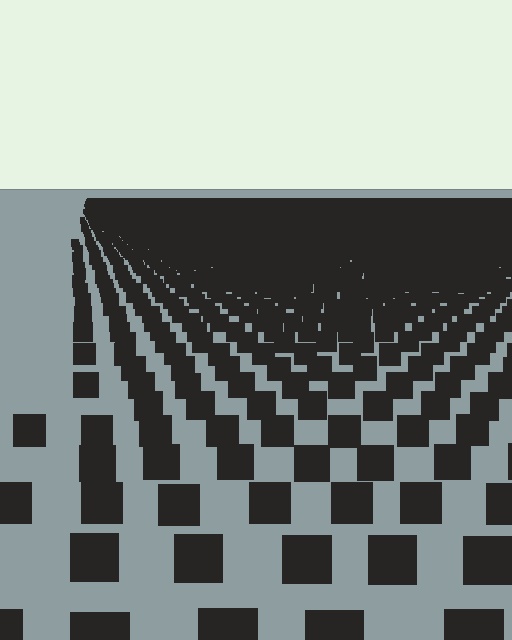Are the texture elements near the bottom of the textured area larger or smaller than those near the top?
Larger. Near the bottom, elements are closer to the viewer and appear at a bigger on-screen size.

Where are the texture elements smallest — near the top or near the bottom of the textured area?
Near the top.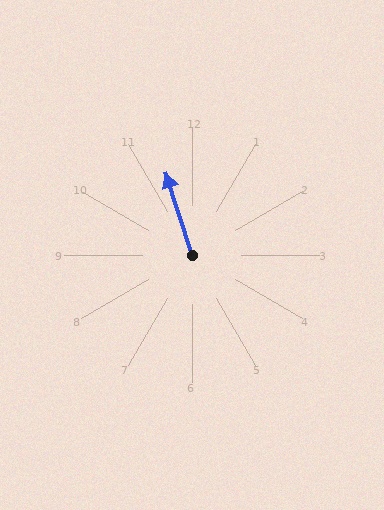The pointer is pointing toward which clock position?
Roughly 11 o'clock.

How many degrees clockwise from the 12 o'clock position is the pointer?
Approximately 342 degrees.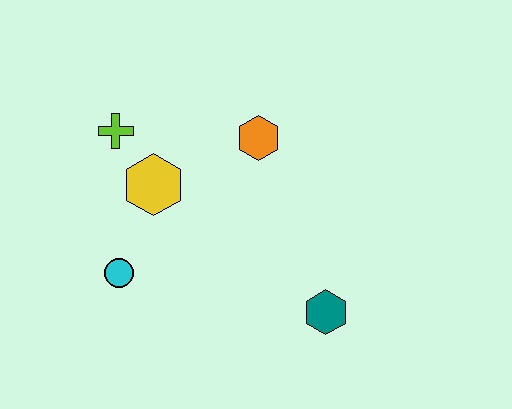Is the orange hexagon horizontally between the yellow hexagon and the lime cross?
No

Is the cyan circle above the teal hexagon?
Yes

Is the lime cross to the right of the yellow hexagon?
No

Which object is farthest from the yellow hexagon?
The teal hexagon is farthest from the yellow hexagon.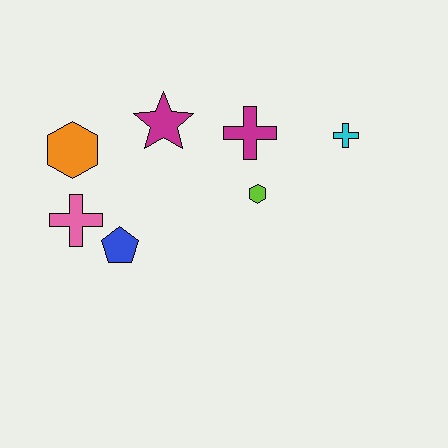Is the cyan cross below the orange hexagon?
No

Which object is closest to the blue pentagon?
The pink cross is closest to the blue pentagon.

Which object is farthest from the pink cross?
The cyan cross is farthest from the pink cross.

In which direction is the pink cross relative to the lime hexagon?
The pink cross is to the left of the lime hexagon.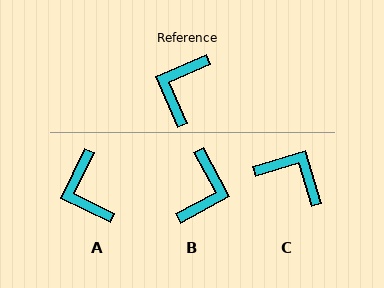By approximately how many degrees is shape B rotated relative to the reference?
Approximately 175 degrees clockwise.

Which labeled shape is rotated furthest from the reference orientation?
B, about 175 degrees away.